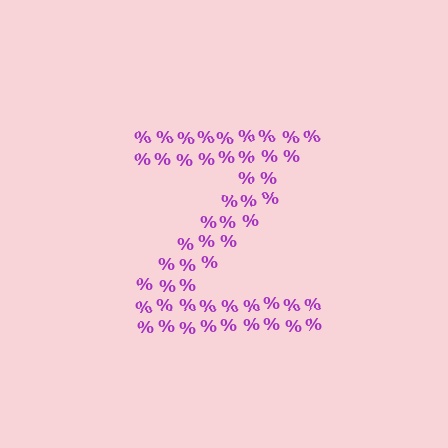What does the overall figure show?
The overall figure shows the letter Z.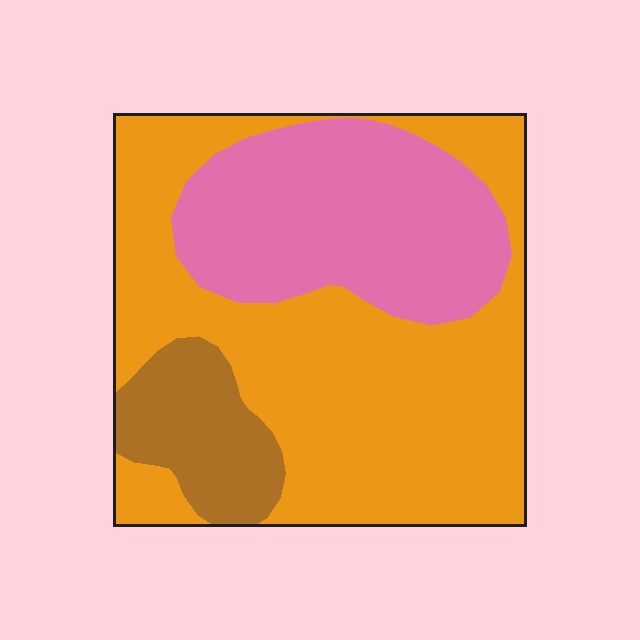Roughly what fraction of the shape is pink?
Pink covers about 30% of the shape.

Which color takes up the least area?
Brown, at roughly 10%.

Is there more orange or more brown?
Orange.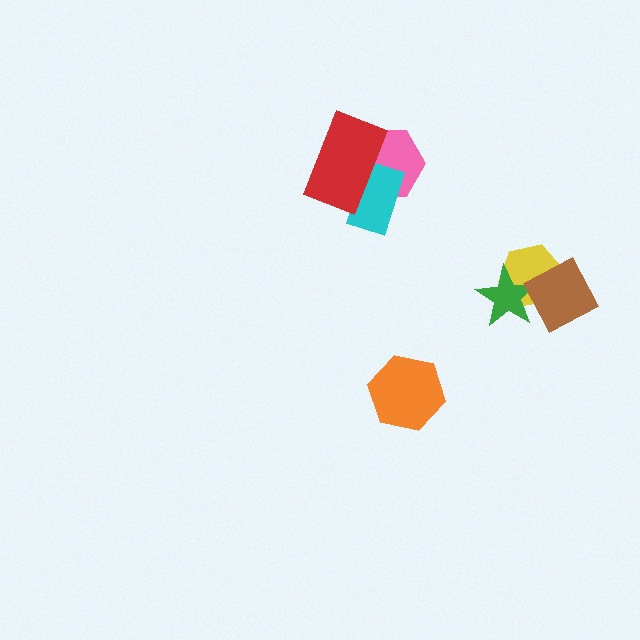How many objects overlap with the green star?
2 objects overlap with the green star.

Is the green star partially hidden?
Yes, it is partially covered by another shape.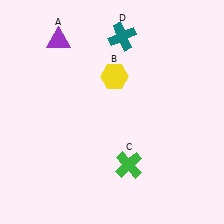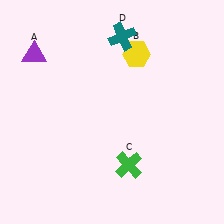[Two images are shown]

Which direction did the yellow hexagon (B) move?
The yellow hexagon (B) moved up.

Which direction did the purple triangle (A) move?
The purple triangle (A) moved left.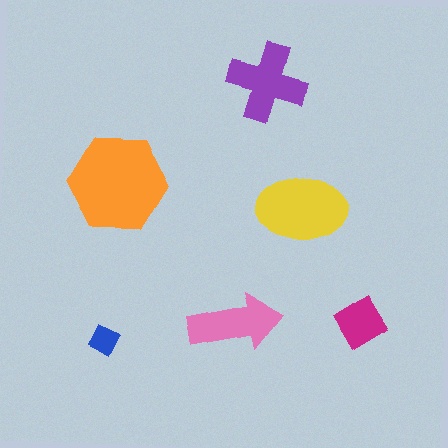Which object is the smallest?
The blue diamond.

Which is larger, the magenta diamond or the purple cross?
The purple cross.